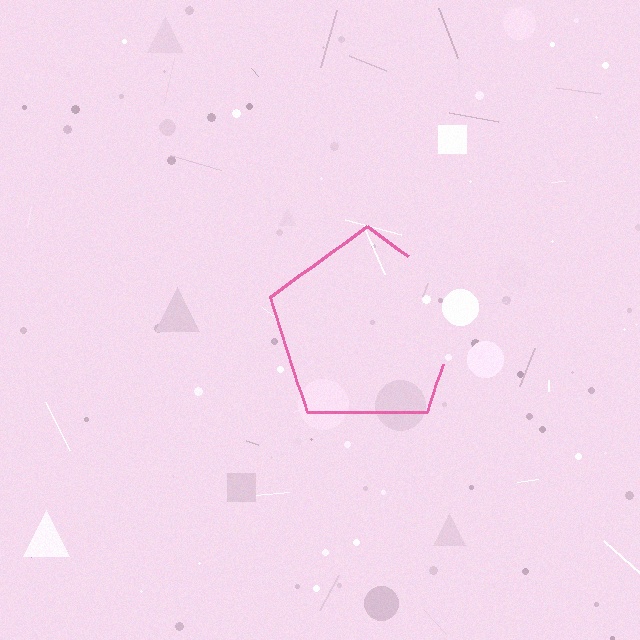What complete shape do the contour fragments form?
The contour fragments form a pentagon.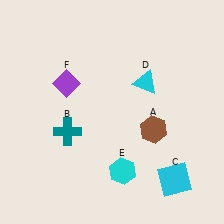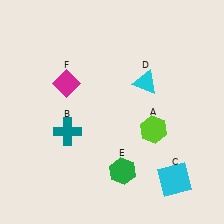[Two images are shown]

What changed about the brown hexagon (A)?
In Image 1, A is brown. In Image 2, it changed to lime.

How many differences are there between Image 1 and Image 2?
There are 3 differences between the two images.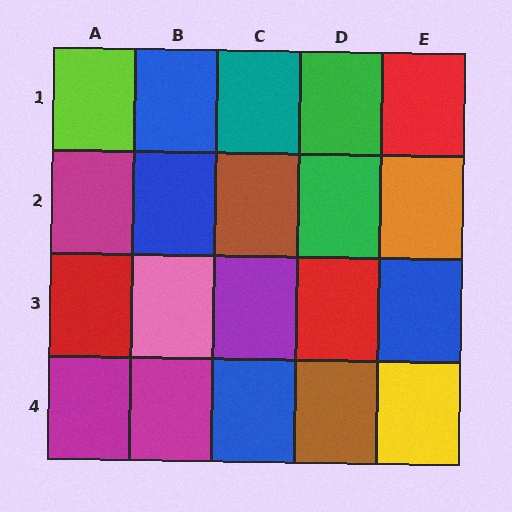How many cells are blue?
4 cells are blue.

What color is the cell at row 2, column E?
Orange.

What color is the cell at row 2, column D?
Green.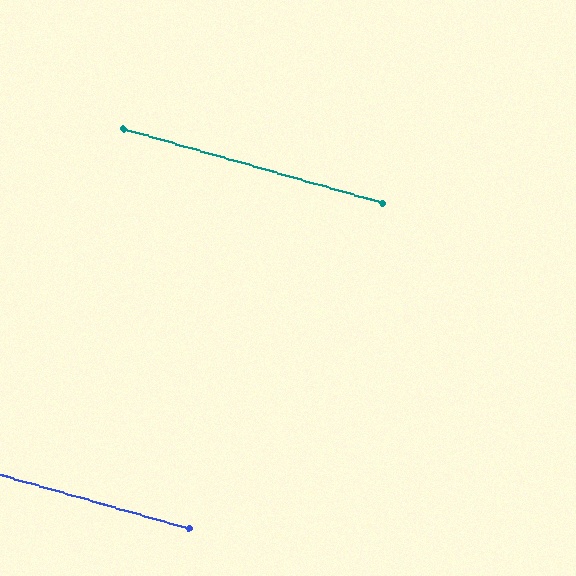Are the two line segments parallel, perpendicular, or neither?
Parallel — their directions differ by only 0.2°.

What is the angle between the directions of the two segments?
Approximately 0 degrees.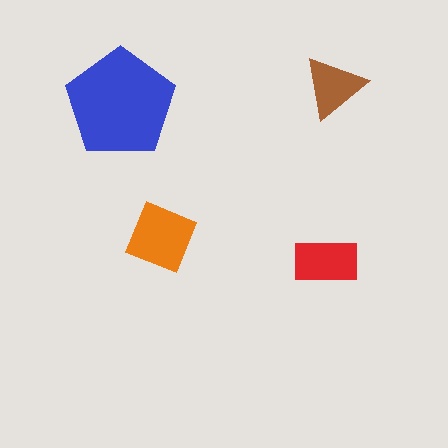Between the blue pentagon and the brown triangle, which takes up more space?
The blue pentagon.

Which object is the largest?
The blue pentagon.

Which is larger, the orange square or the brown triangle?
The orange square.